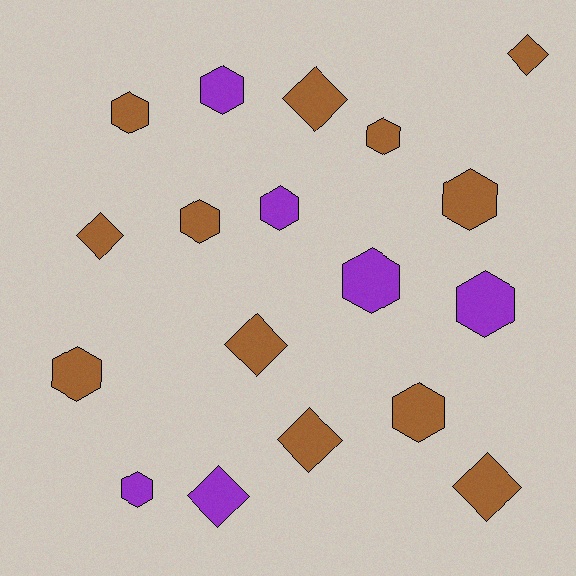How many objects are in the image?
There are 18 objects.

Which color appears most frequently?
Brown, with 12 objects.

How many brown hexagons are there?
There are 6 brown hexagons.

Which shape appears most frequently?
Hexagon, with 11 objects.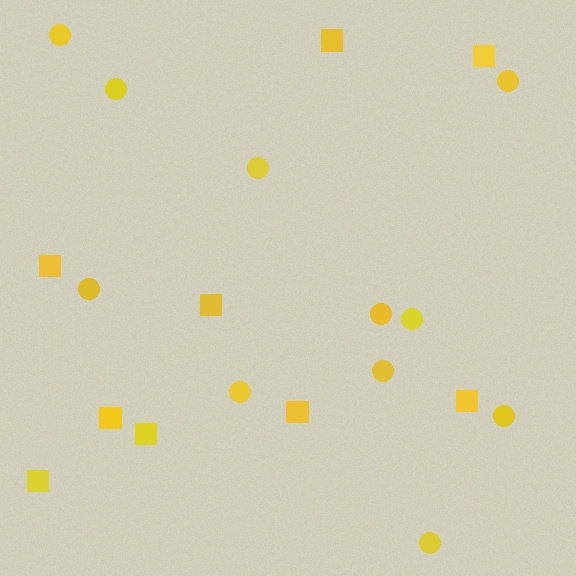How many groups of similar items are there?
There are 2 groups: one group of squares (9) and one group of circles (11).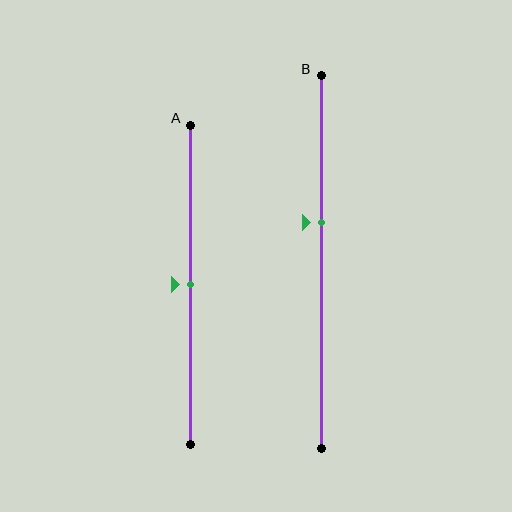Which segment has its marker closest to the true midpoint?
Segment A has its marker closest to the true midpoint.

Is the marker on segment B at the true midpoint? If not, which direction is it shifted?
No, the marker on segment B is shifted upward by about 11% of the segment length.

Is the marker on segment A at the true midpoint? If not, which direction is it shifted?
Yes, the marker on segment A is at the true midpoint.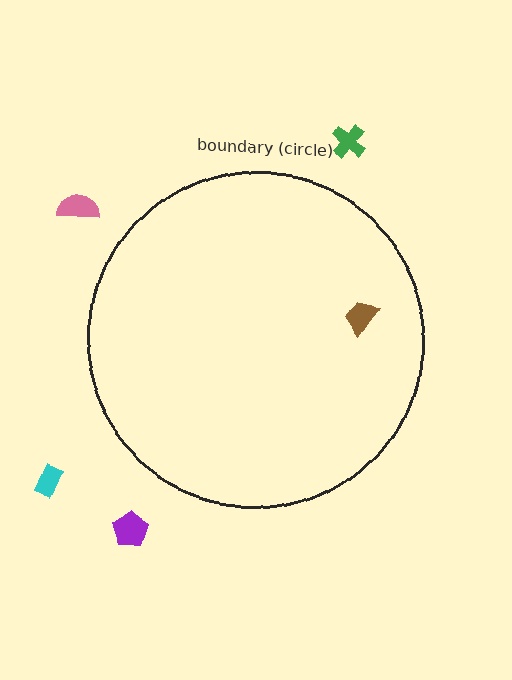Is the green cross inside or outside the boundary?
Outside.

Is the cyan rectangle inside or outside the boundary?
Outside.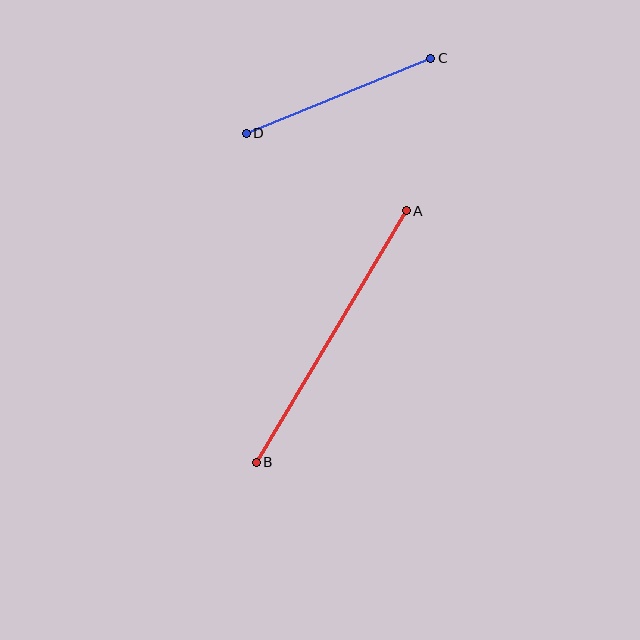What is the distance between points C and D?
The distance is approximately 199 pixels.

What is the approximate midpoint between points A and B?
The midpoint is at approximately (331, 337) pixels.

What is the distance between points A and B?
The distance is approximately 293 pixels.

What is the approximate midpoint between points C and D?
The midpoint is at approximately (338, 96) pixels.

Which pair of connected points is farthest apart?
Points A and B are farthest apart.